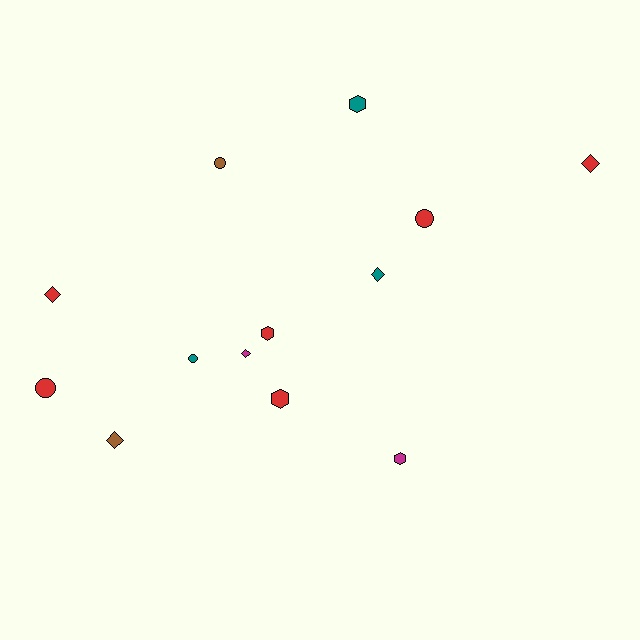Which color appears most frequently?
Red, with 6 objects.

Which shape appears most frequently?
Diamond, with 5 objects.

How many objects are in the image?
There are 13 objects.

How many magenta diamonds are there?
There is 1 magenta diamond.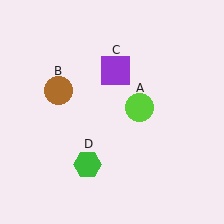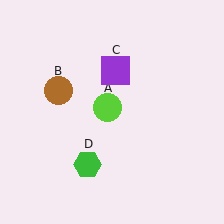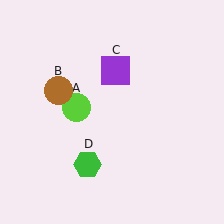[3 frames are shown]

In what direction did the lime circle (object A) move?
The lime circle (object A) moved left.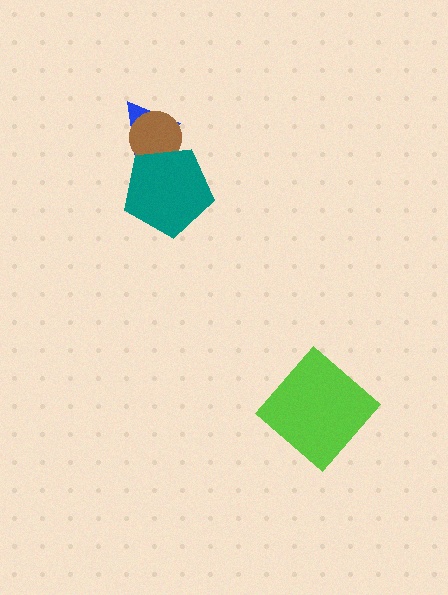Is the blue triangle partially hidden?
Yes, it is partially covered by another shape.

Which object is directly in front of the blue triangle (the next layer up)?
The brown circle is directly in front of the blue triangle.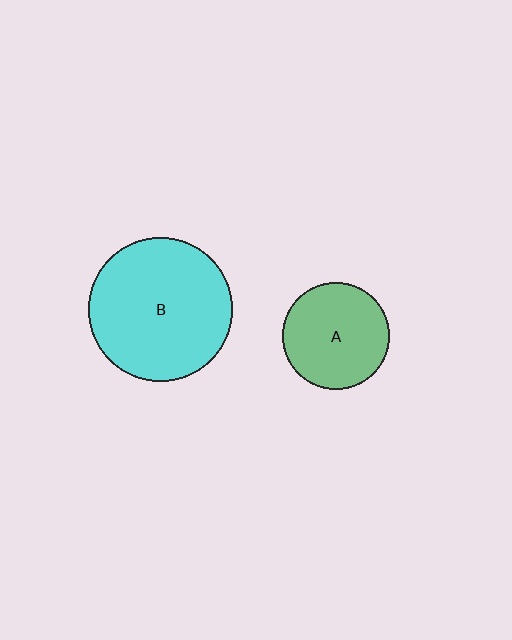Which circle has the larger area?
Circle B (cyan).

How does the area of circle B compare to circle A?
Approximately 1.8 times.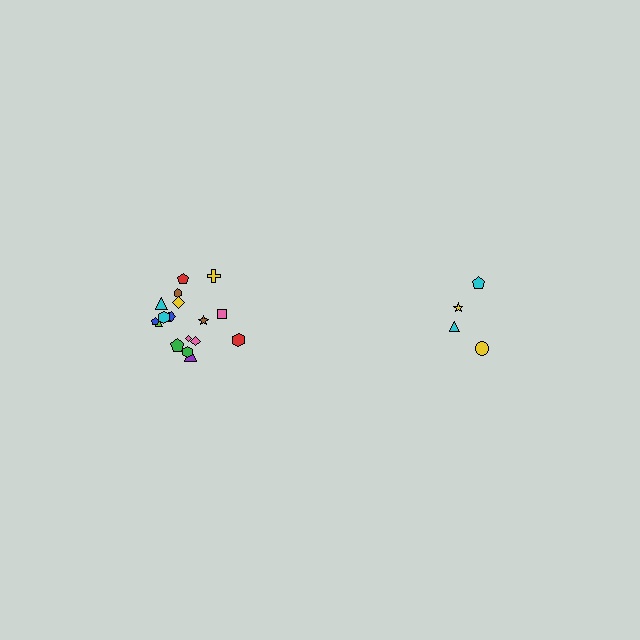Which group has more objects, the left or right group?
The left group.